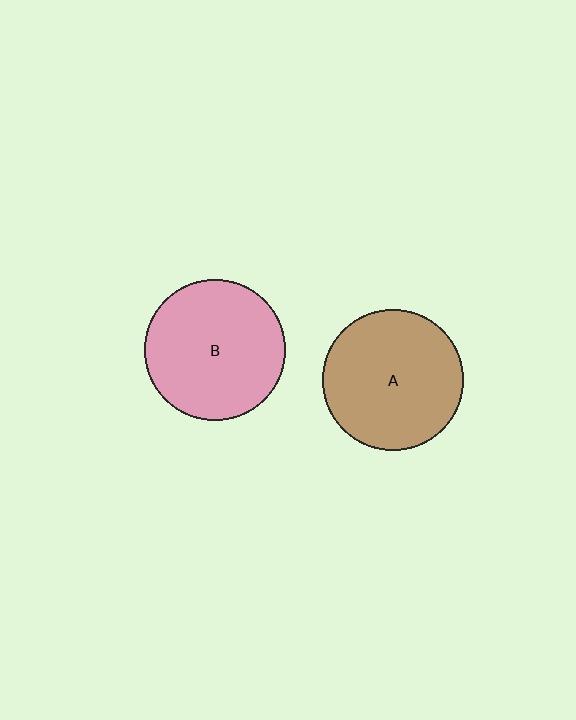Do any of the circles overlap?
No, none of the circles overlap.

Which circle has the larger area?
Circle B (pink).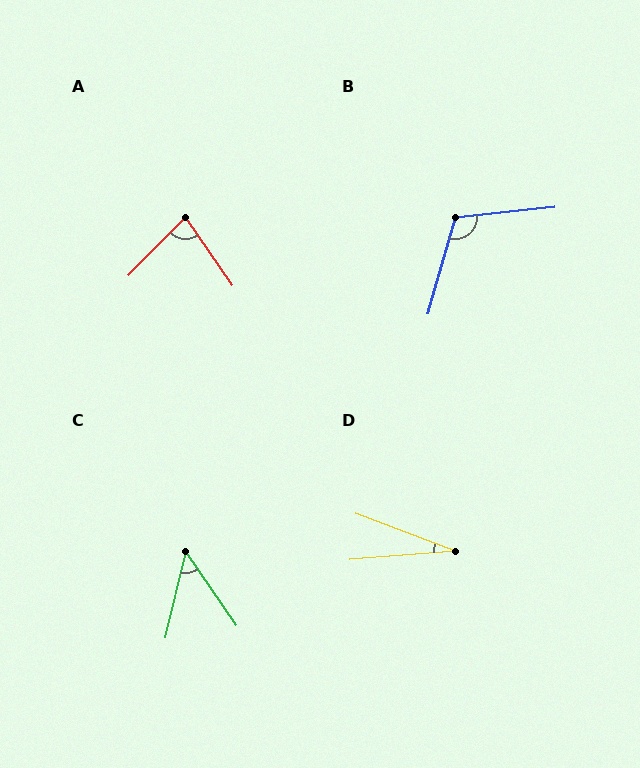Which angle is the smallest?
D, at approximately 25 degrees.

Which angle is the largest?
B, at approximately 112 degrees.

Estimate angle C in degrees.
Approximately 48 degrees.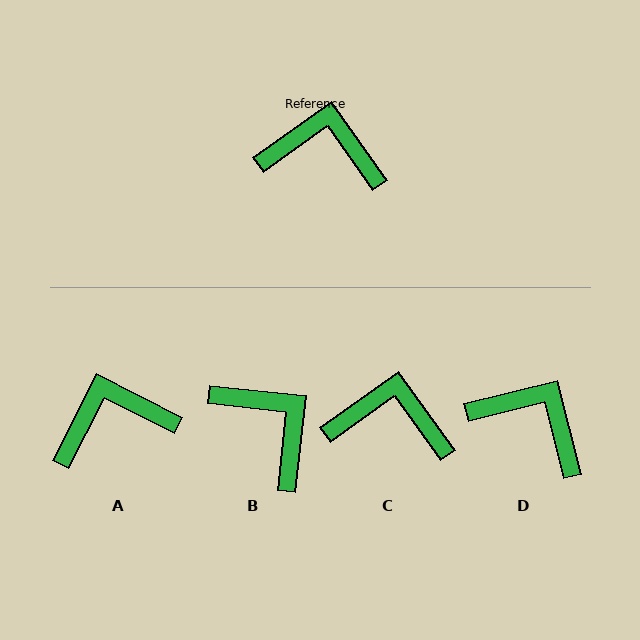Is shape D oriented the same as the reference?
No, it is off by about 21 degrees.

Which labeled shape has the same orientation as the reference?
C.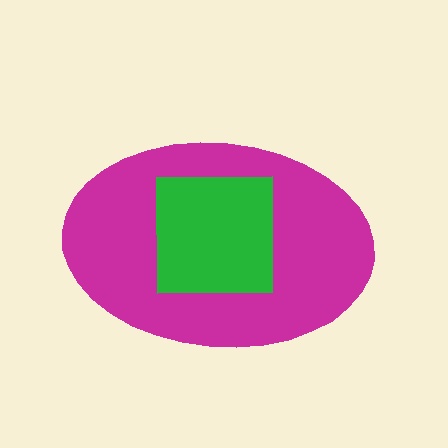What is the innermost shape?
The green square.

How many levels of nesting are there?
2.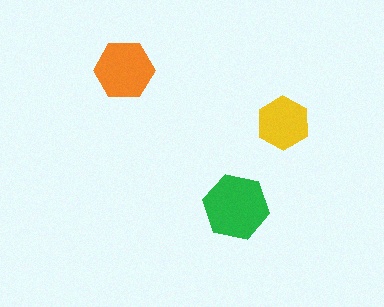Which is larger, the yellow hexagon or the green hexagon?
The green one.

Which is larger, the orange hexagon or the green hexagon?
The green one.